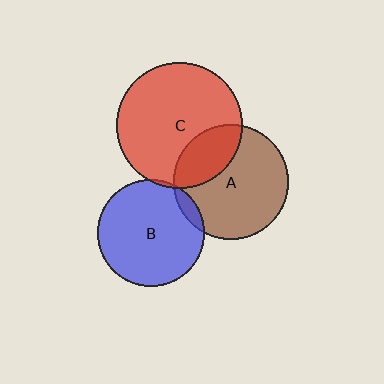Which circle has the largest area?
Circle C (red).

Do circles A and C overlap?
Yes.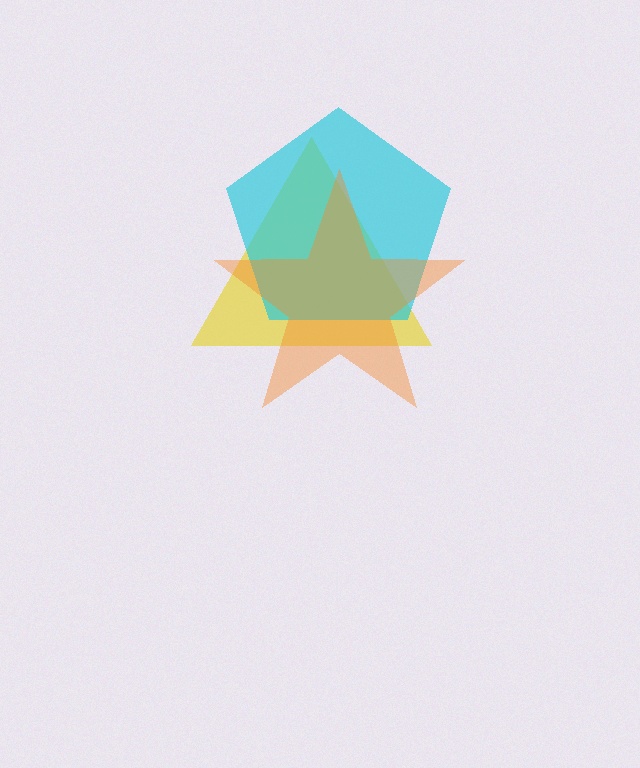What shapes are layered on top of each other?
The layered shapes are: a yellow triangle, a cyan pentagon, an orange star.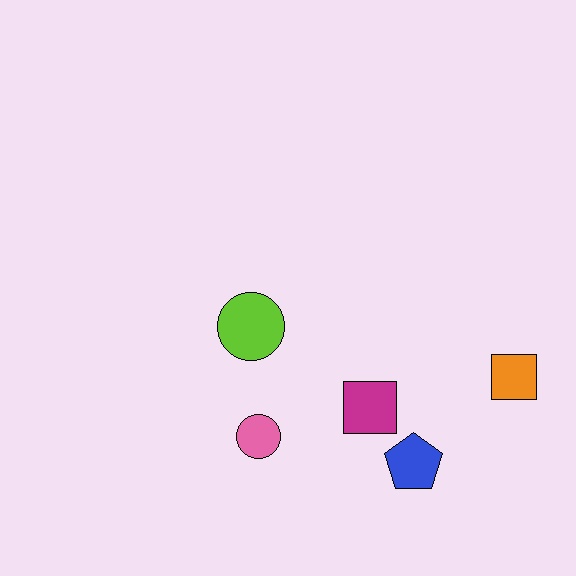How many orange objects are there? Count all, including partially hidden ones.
There is 1 orange object.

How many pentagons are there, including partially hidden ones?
There is 1 pentagon.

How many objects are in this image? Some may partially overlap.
There are 5 objects.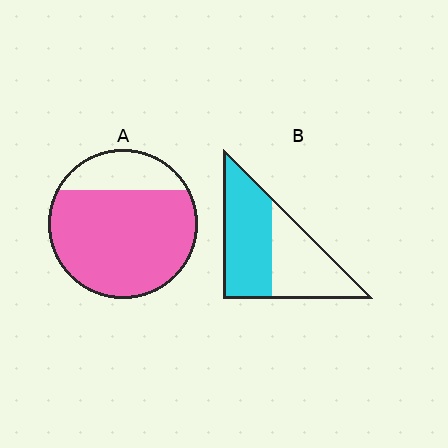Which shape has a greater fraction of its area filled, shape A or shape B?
Shape A.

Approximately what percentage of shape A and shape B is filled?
A is approximately 80% and B is approximately 55%.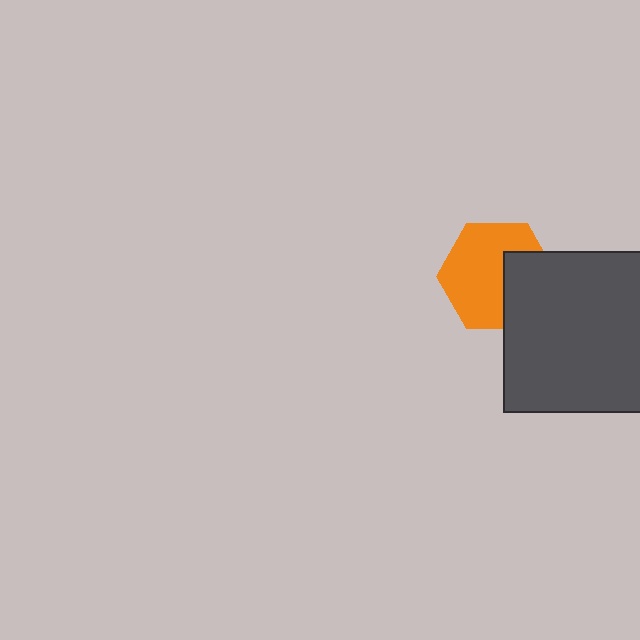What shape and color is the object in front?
The object in front is a dark gray rectangle.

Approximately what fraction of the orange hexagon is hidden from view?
Roughly 34% of the orange hexagon is hidden behind the dark gray rectangle.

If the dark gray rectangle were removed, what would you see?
You would see the complete orange hexagon.